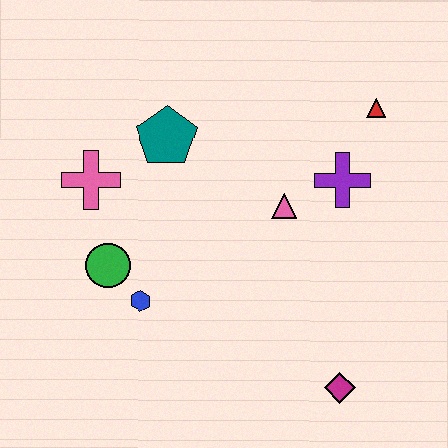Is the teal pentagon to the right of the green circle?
Yes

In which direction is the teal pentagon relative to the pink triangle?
The teal pentagon is to the left of the pink triangle.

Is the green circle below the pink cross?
Yes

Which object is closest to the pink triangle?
The purple cross is closest to the pink triangle.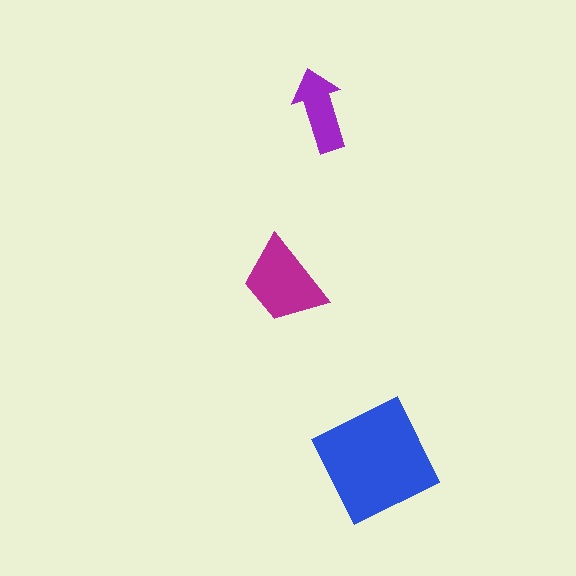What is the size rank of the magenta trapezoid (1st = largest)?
2nd.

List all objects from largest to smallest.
The blue square, the magenta trapezoid, the purple arrow.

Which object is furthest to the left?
The magenta trapezoid is leftmost.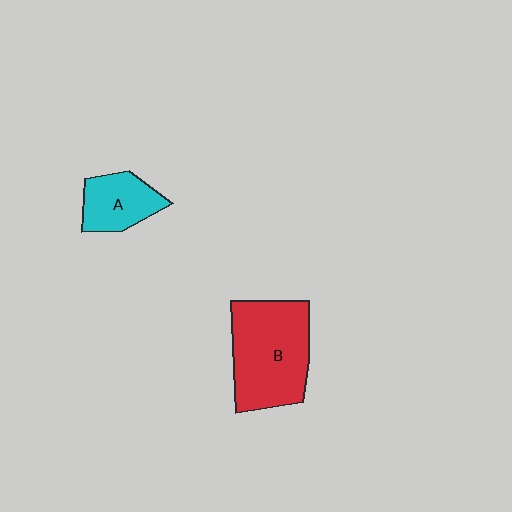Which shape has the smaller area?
Shape A (cyan).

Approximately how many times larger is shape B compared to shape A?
Approximately 2.0 times.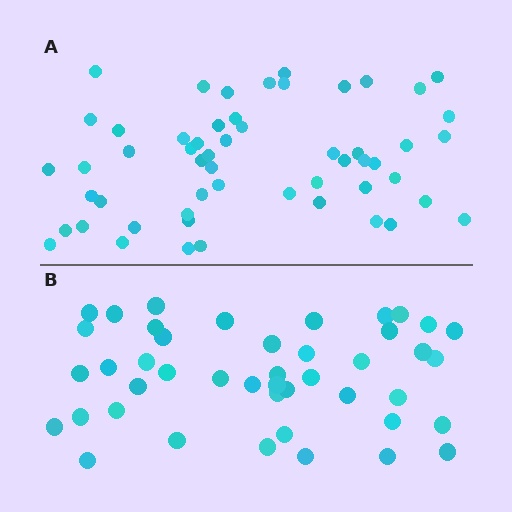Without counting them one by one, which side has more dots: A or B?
Region A (the top region) has more dots.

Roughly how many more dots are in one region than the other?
Region A has roughly 12 or so more dots than region B.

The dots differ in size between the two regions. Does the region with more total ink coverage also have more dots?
No. Region B has more total ink coverage because its dots are larger, but region A actually contains more individual dots. Total area can be misleading — the number of items is what matters here.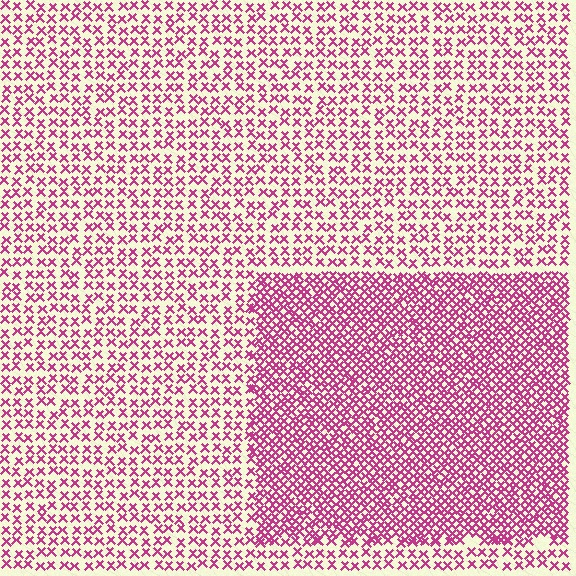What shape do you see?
I see a rectangle.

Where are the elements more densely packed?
The elements are more densely packed inside the rectangle boundary.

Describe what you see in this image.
The image contains small magenta elements arranged at two different densities. A rectangle-shaped region is visible where the elements are more densely packed than the surrounding area.